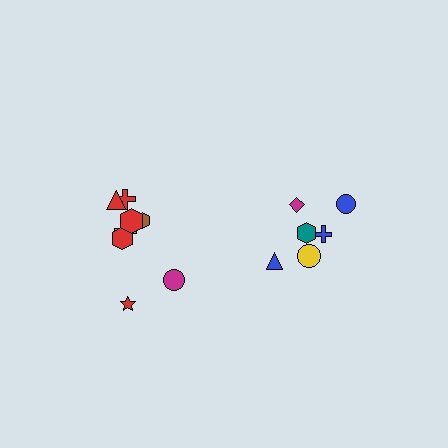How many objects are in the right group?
There are 6 objects.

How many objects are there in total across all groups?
There are 14 objects.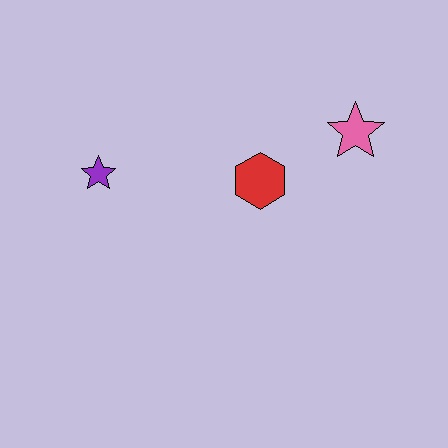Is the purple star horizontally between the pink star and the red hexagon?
No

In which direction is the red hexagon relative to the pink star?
The red hexagon is to the left of the pink star.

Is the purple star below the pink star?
Yes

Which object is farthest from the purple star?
The pink star is farthest from the purple star.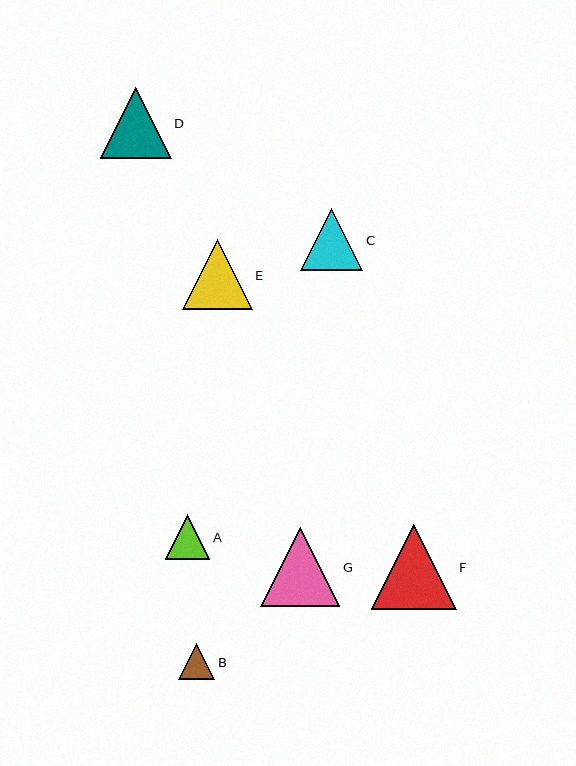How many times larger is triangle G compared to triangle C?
Triangle G is approximately 1.3 times the size of triangle C.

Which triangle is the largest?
Triangle F is the largest with a size of approximately 84 pixels.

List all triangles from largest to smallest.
From largest to smallest: F, G, D, E, C, A, B.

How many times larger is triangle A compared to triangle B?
Triangle A is approximately 1.2 times the size of triangle B.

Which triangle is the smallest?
Triangle B is the smallest with a size of approximately 36 pixels.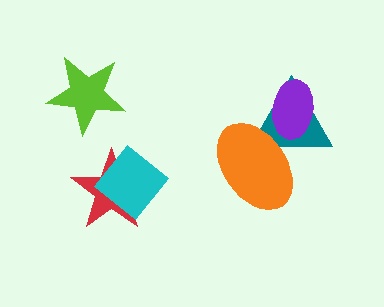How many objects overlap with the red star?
1 object overlaps with the red star.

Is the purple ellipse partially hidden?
Yes, it is partially covered by another shape.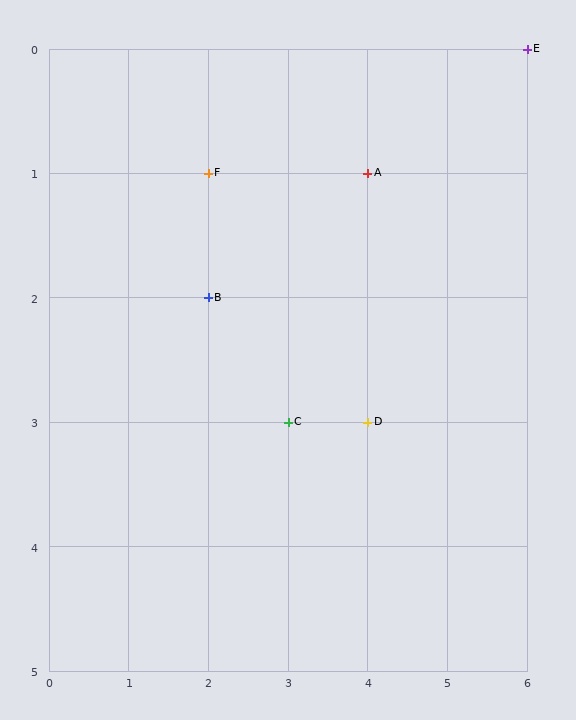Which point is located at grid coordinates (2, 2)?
Point B is at (2, 2).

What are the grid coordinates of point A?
Point A is at grid coordinates (4, 1).